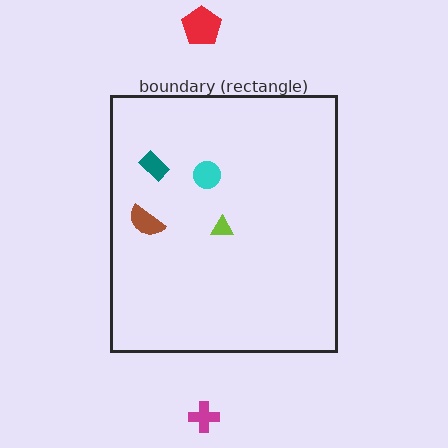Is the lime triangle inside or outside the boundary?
Inside.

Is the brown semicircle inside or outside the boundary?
Inside.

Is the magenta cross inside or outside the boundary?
Outside.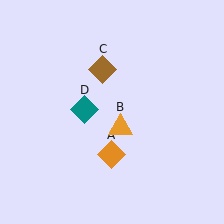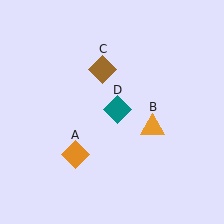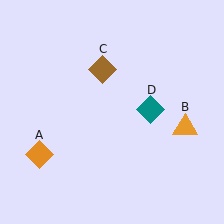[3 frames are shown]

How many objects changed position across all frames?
3 objects changed position: orange diamond (object A), orange triangle (object B), teal diamond (object D).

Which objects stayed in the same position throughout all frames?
Brown diamond (object C) remained stationary.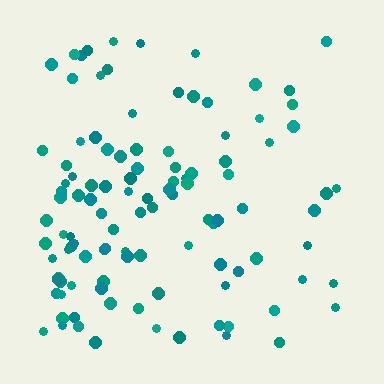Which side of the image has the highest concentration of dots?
The left.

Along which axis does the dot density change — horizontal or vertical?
Horizontal.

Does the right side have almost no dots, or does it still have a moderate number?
Still a moderate number, just noticeably fewer than the left.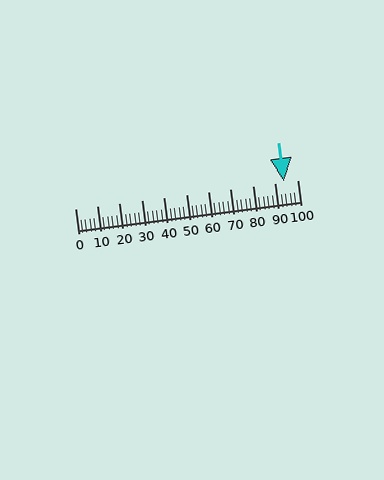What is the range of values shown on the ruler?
The ruler shows values from 0 to 100.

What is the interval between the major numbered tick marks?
The major tick marks are spaced 10 units apart.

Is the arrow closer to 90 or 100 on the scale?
The arrow is closer to 90.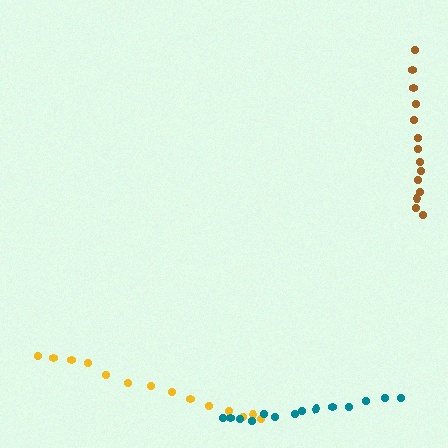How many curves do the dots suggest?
There are 3 distinct paths.